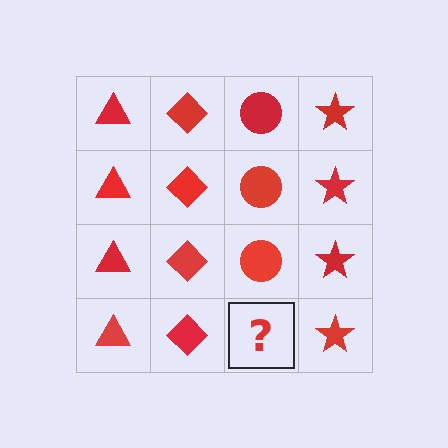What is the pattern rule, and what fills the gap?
The rule is that each column has a consistent shape. The gap should be filled with a red circle.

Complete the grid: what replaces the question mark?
The question mark should be replaced with a red circle.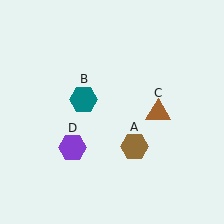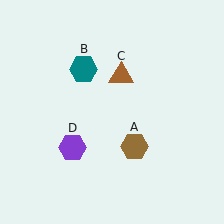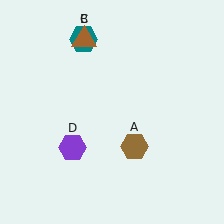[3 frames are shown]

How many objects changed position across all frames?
2 objects changed position: teal hexagon (object B), brown triangle (object C).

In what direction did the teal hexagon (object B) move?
The teal hexagon (object B) moved up.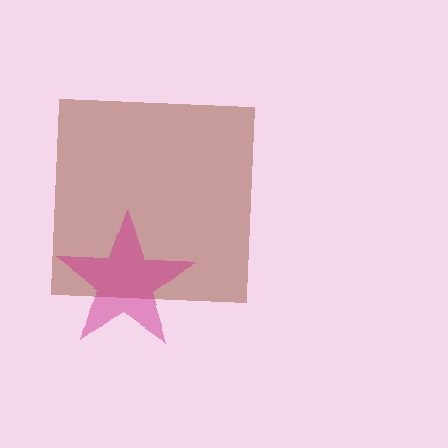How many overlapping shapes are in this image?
There are 2 overlapping shapes in the image.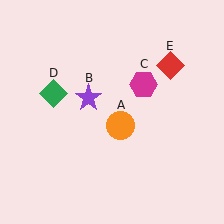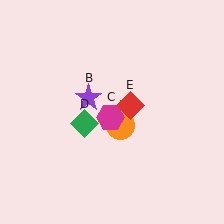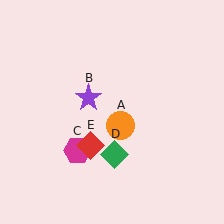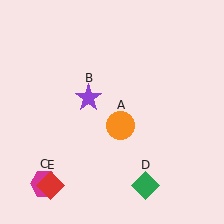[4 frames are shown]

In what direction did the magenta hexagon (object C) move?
The magenta hexagon (object C) moved down and to the left.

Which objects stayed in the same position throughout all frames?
Orange circle (object A) and purple star (object B) remained stationary.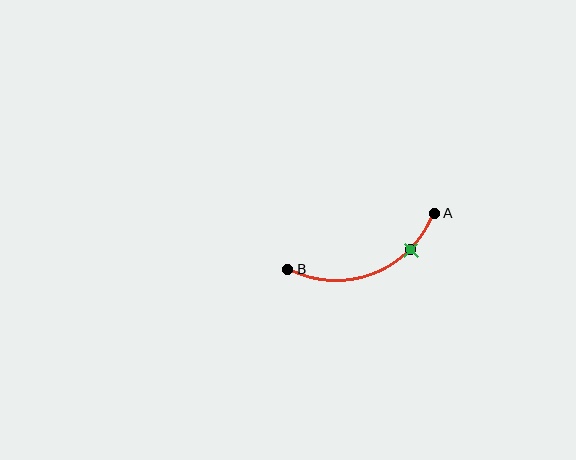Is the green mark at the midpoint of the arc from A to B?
No. The green mark lies on the arc but is closer to endpoint A. The arc midpoint would be at the point on the curve equidistant along the arc from both A and B.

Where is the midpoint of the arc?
The arc midpoint is the point on the curve farthest from the straight line joining A and B. It sits below that line.